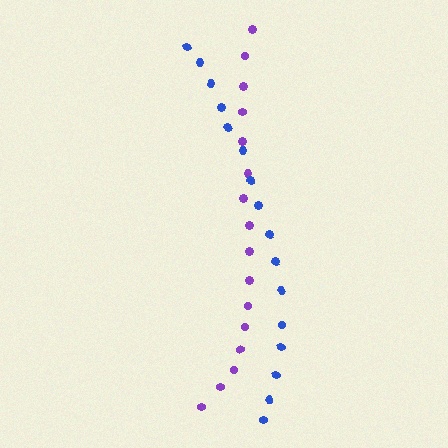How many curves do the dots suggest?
There are 2 distinct paths.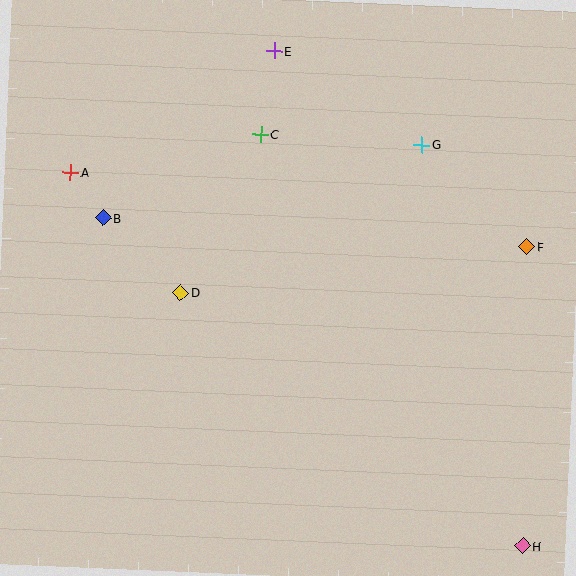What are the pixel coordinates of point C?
Point C is at (261, 134).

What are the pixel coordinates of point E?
Point E is at (274, 51).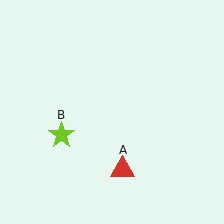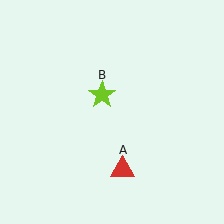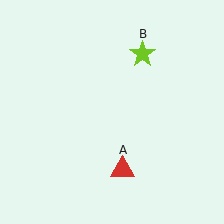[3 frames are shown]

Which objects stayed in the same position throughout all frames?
Red triangle (object A) remained stationary.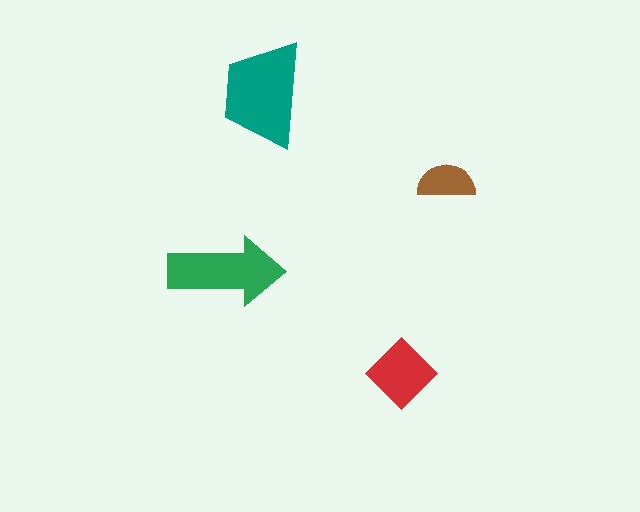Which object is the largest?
The teal trapezoid.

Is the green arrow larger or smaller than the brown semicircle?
Larger.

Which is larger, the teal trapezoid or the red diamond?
The teal trapezoid.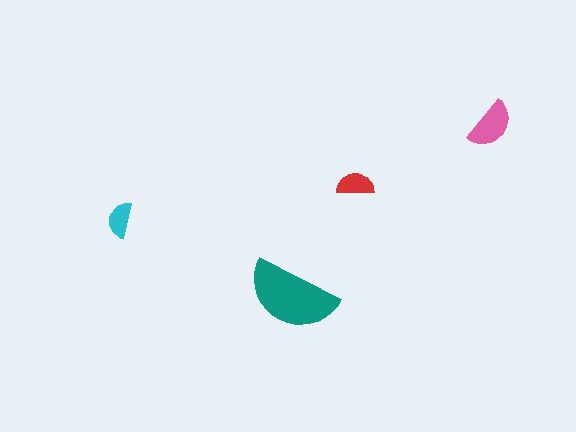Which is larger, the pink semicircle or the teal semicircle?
The teal one.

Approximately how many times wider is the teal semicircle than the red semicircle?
About 2.5 times wider.